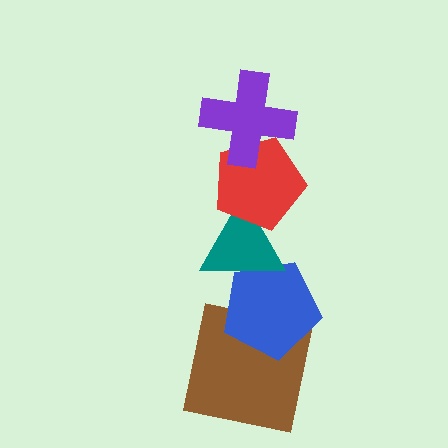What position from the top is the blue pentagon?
The blue pentagon is 4th from the top.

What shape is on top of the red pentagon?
The purple cross is on top of the red pentagon.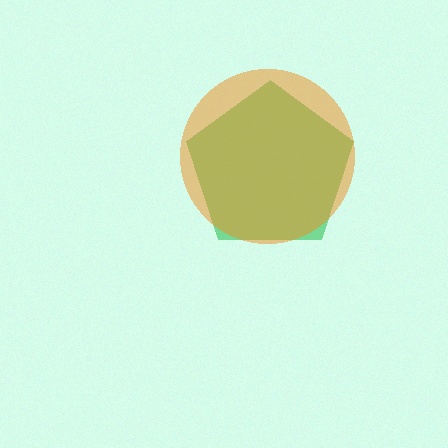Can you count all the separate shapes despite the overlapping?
Yes, there are 2 separate shapes.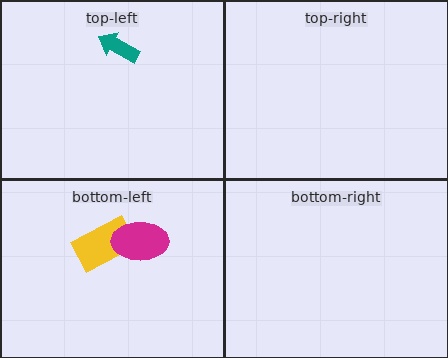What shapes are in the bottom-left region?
The yellow rectangle, the magenta ellipse.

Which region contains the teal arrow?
The top-left region.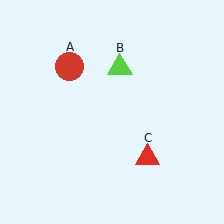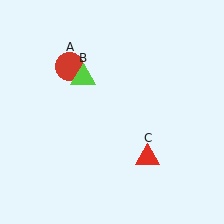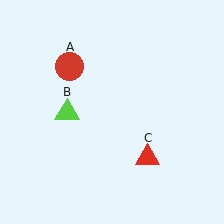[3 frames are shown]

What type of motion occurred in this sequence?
The lime triangle (object B) rotated counterclockwise around the center of the scene.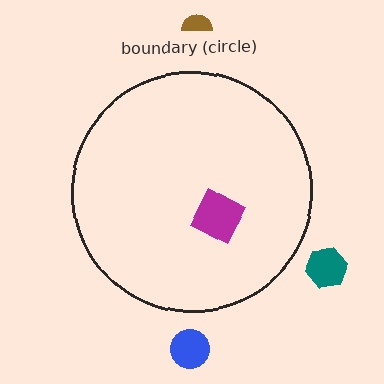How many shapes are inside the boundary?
1 inside, 3 outside.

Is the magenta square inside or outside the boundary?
Inside.